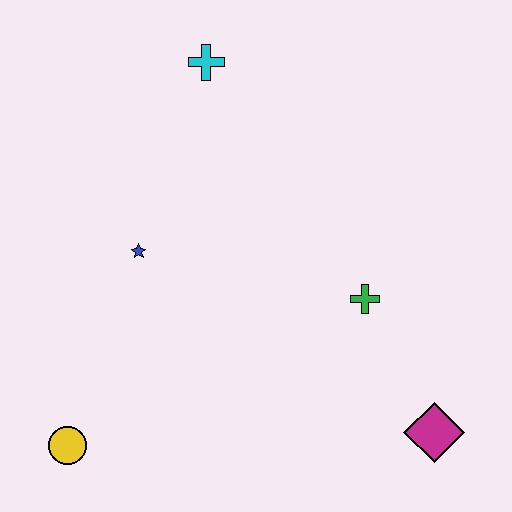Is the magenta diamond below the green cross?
Yes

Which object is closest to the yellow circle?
The blue star is closest to the yellow circle.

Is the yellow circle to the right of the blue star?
No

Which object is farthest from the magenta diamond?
The cyan cross is farthest from the magenta diamond.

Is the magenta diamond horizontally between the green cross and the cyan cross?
No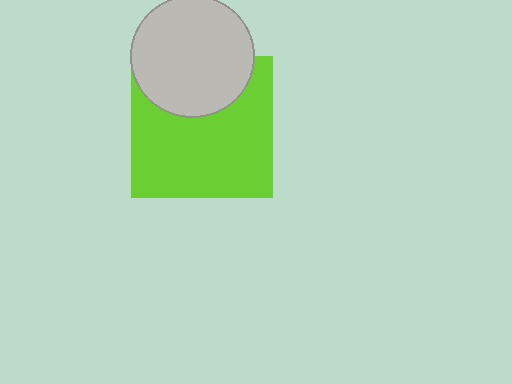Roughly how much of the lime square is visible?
Most of it is visible (roughly 70%).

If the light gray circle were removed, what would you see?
You would see the complete lime square.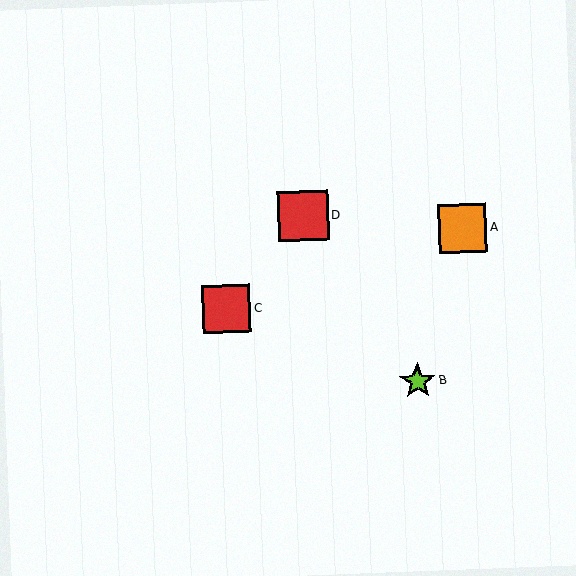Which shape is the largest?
The red square (labeled D) is the largest.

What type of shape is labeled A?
Shape A is an orange square.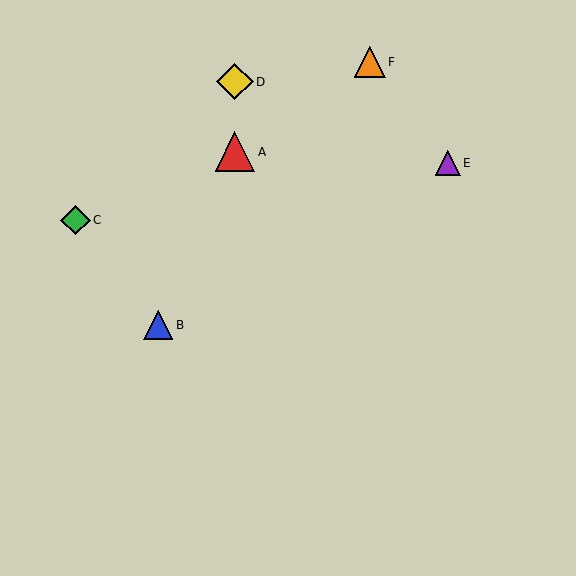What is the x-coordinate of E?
Object E is at x≈448.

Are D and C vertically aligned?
No, D is at x≈235 and C is at x≈75.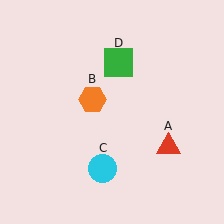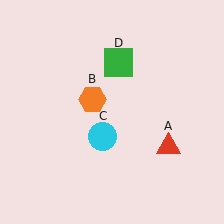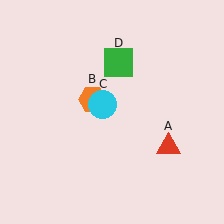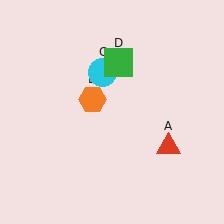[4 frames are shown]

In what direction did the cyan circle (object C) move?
The cyan circle (object C) moved up.